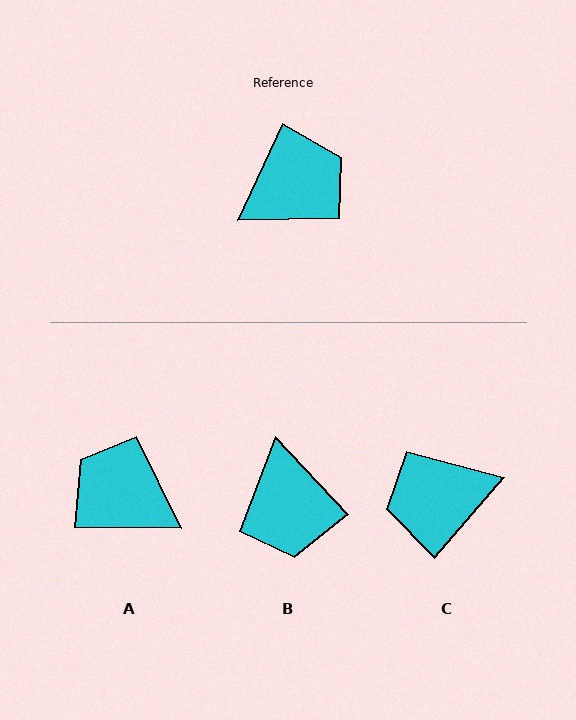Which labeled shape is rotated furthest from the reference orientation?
C, about 164 degrees away.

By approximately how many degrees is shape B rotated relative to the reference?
Approximately 112 degrees clockwise.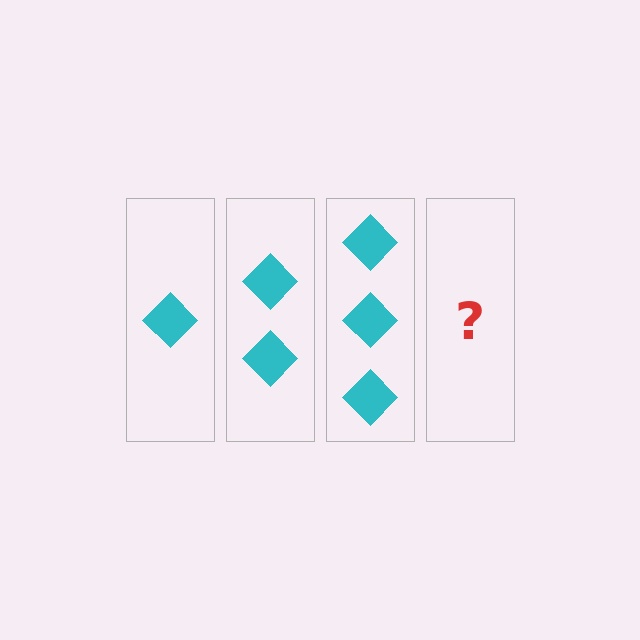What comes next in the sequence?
The next element should be 4 diamonds.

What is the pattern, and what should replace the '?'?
The pattern is that each step adds one more diamond. The '?' should be 4 diamonds.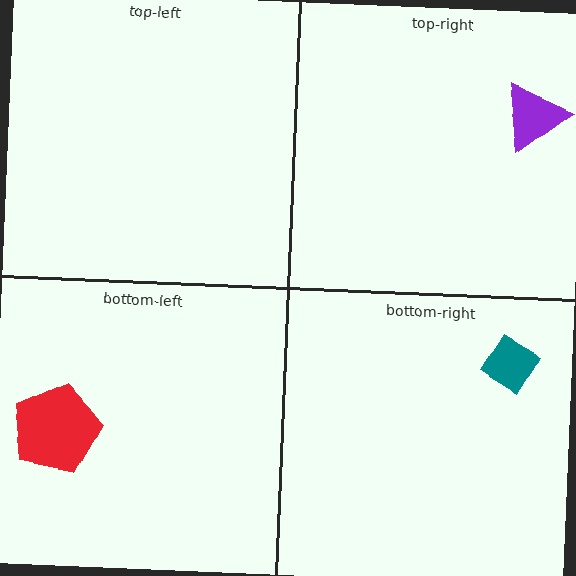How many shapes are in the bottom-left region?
1.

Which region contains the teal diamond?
The bottom-right region.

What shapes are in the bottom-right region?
The teal diamond.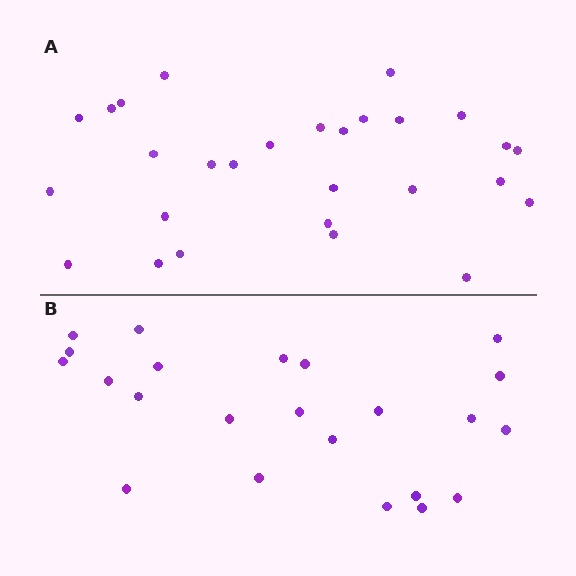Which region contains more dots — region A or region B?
Region A (the top region) has more dots.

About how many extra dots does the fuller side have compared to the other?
Region A has about 5 more dots than region B.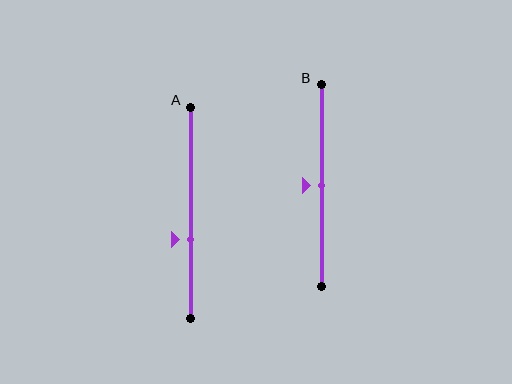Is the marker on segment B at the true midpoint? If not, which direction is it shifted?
Yes, the marker on segment B is at the true midpoint.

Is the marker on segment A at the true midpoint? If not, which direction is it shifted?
No, the marker on segment A is shifted downward by about 13% of the segment length.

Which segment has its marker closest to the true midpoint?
Segment B has its marker closest to the true midpoint.